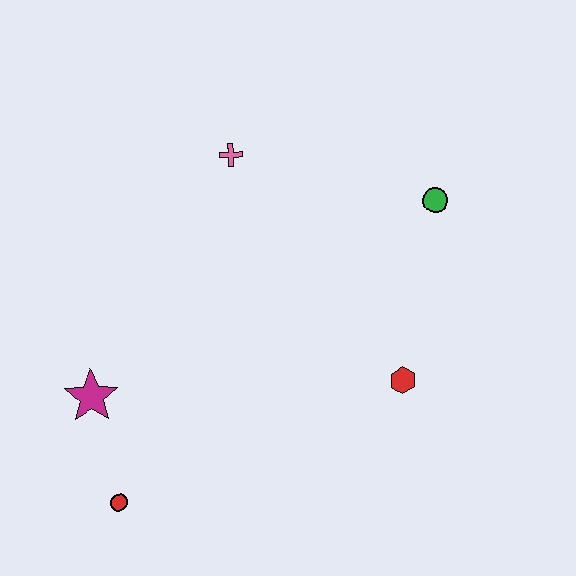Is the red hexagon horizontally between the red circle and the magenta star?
No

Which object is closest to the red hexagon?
The green circle is closest to the red hexagon.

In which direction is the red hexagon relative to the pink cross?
The red hexagon is below the pink cross.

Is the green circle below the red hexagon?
No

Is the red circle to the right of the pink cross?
No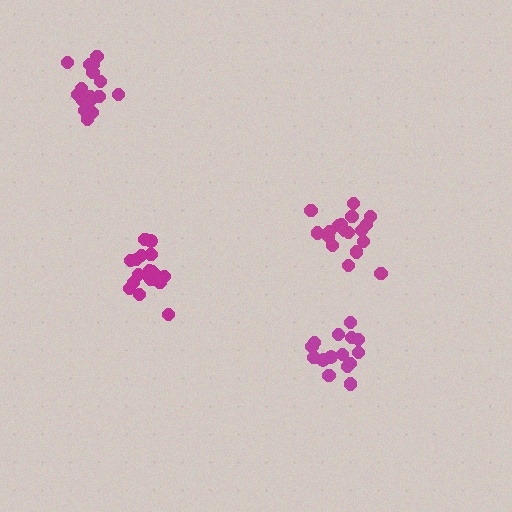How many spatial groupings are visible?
There are 4 spatial groupings.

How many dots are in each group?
Group 1: 18 dots, Group 2: 19 dots, Group 3: 15 dots, Group 4: 17 dots (69 total).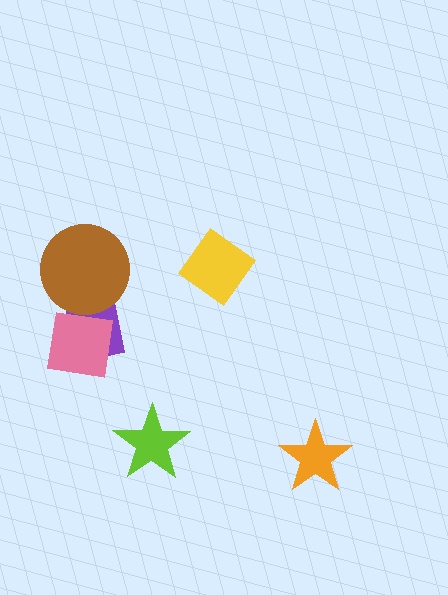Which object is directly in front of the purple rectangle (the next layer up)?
The pink square is directly in front of the purple rectangle.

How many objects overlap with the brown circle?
2 objects overlap with the brown circle.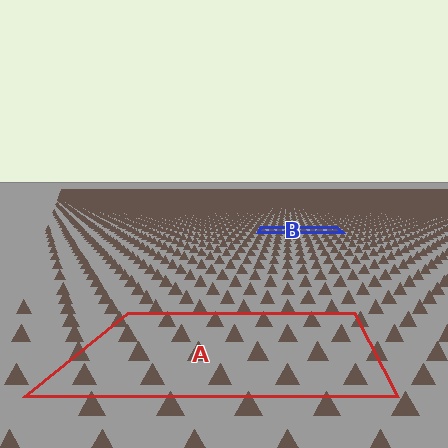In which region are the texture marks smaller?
The texture marks are smaller in region B, because it is farther away.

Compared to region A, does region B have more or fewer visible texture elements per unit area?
Region B has more texture elements per unit area — they are packed more densely because it is farther away.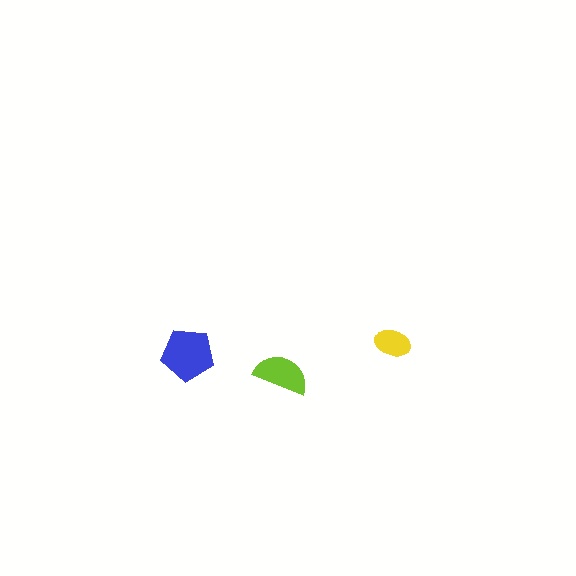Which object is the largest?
The blue pentagon.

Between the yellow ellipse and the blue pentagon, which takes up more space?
The blue pentagon.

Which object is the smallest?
The yellow ellipse.